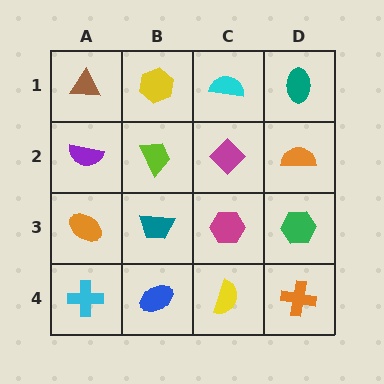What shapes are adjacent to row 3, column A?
A purple semicircle (row 2, column A), a cyan cross (row 4, column A), a teal trapezoid (row 3, column B).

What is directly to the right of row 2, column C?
An orange semicircle.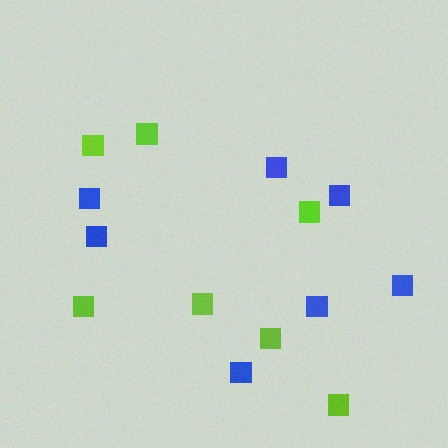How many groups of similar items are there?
There are 2 groups: one group of lime squares (7) and one group of blue squares (7).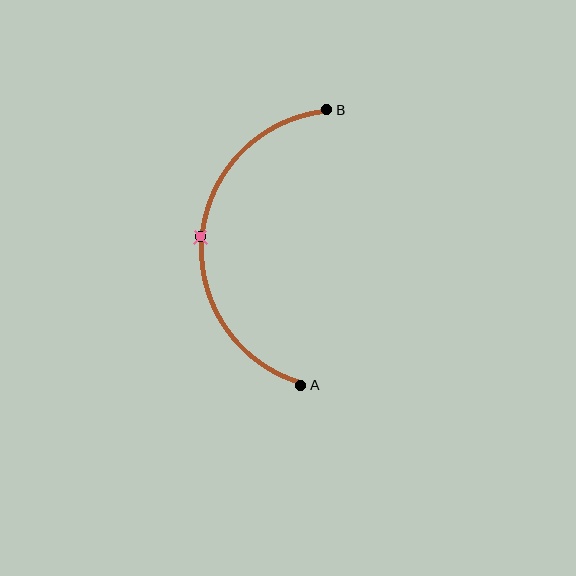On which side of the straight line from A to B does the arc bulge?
The arc bulges to the left of the straight line connecting A and B.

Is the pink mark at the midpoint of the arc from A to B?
Yes. The pink mark lies on the arc at equal arc-length from both A and B — it is the arc midpoint.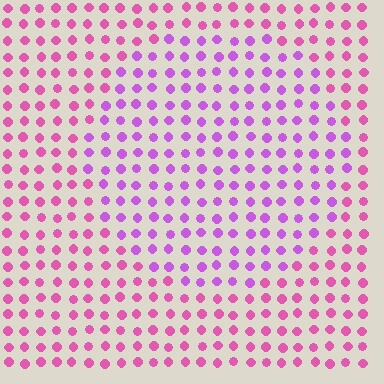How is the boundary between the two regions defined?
The boundary is defined purely by a slight shift in hue (about 33 degrees). Spacing, size, and orientation are identical on both sides.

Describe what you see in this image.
The image is filled with small pink elements in a uniform arrangement. A circle-shaped region is visible where the elements are tinted to a slightly different hue, forming a subtle color boundary.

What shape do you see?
I see a circle.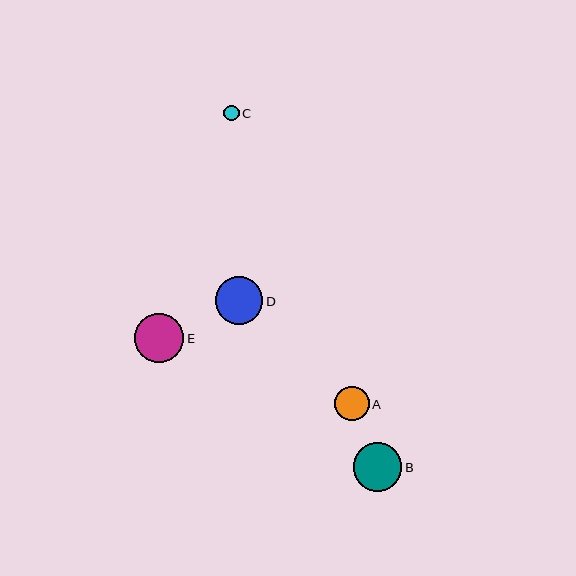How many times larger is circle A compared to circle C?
Circle A is approximately 2.2 times the size of circle C.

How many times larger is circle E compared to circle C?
Circle E is approximately 3.1 times the size of circle C.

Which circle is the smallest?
Circle C is the smallest with a size of approximately 16 pixels.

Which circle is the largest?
Circle E is the largest with a size of approximately 49 pixels.